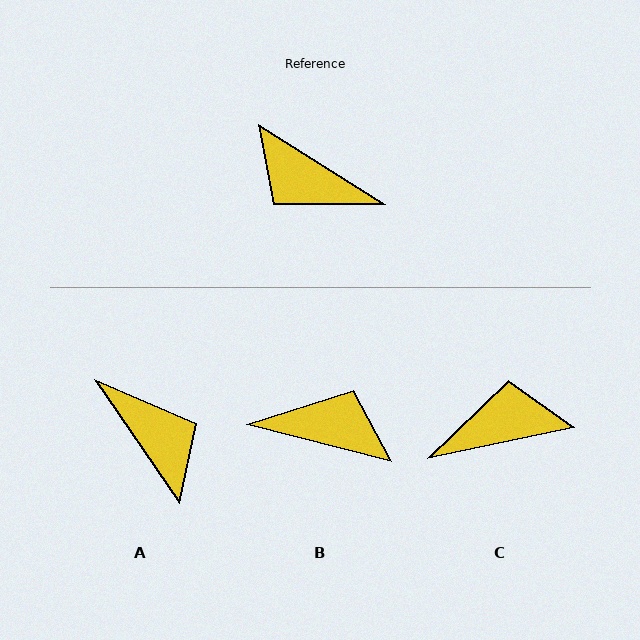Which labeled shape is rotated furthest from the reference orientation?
B, about 162 degrees away.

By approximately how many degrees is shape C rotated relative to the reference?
Approximately 136 degrees clockwise.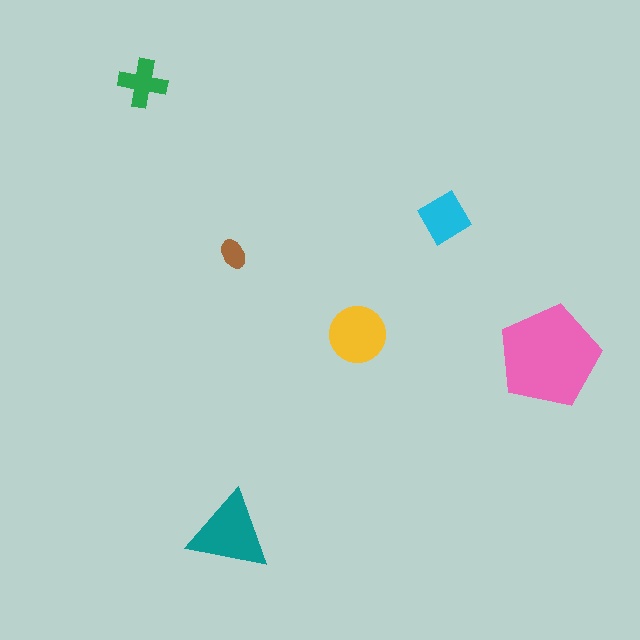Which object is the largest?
The pink pentagon.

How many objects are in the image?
There are 6 objects in the image.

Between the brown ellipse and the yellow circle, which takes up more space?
The yellow circle.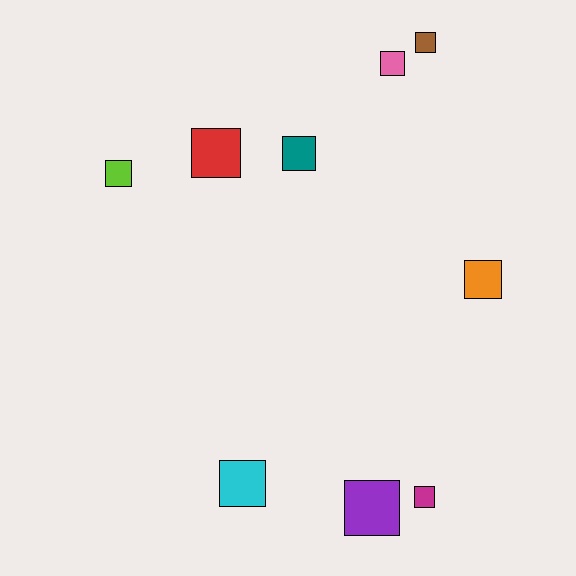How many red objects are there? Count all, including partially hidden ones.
There is 1 red object.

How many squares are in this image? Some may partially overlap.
There are 9 squares.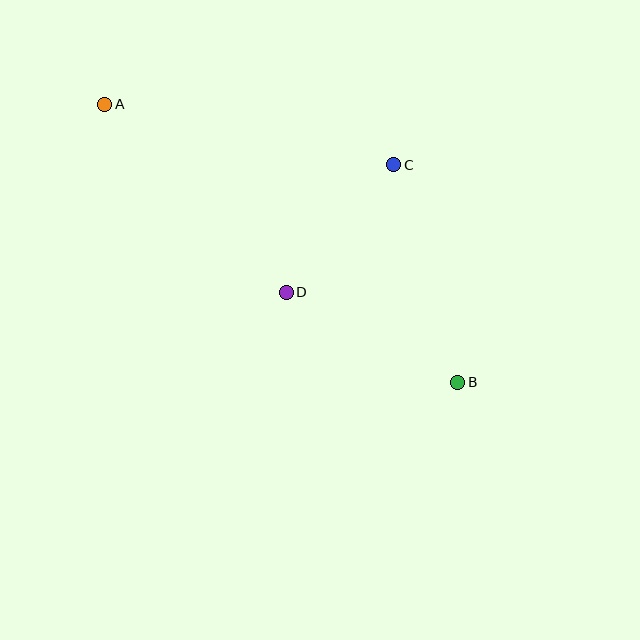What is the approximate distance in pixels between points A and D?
The distance between A and D is approximately 261 pixels.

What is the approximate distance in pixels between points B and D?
The distance between B and D is approximately 194 pixels.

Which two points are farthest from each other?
Points A and B are farthest from each other.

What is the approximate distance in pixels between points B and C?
The distance between B and C is approximately 227 pixels.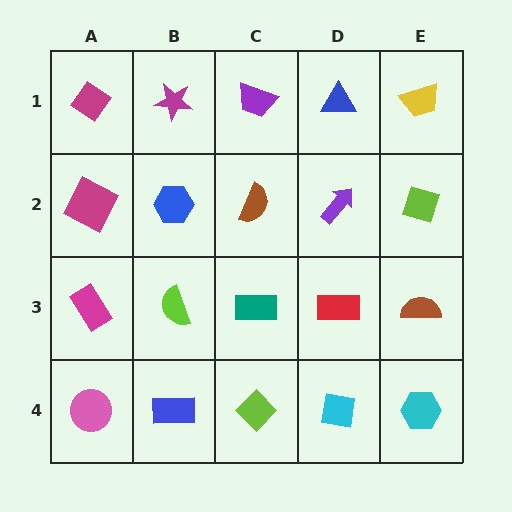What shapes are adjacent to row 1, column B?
A blue hexagon (row 2, column B), a magenta diamond (row 1, column A), a purple trapezoid (row 1, column C).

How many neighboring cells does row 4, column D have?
3.